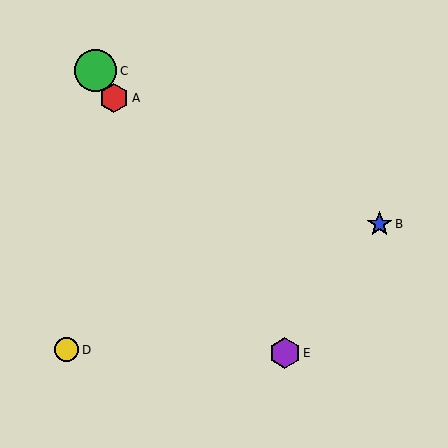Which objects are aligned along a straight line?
Objects A, C, E are aligned along a straight line.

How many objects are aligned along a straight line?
3 objects (A, C, E) are aligned along a straight line.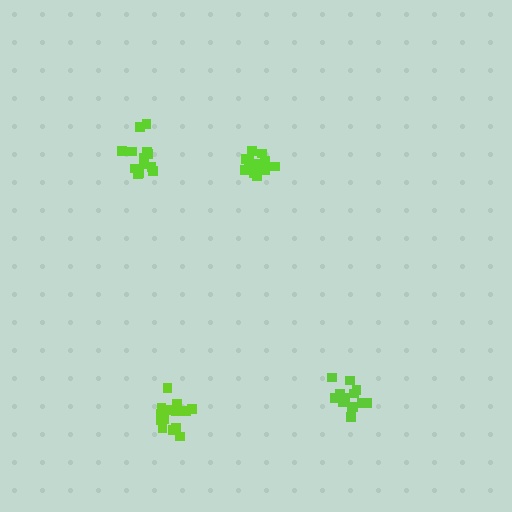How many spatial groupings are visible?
There are 4 spatial groupings.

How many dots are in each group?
Group 1: 16 dots, Group 2: 16 dots, Group 3: 15 dots, Group 4: 13 dots (60 total).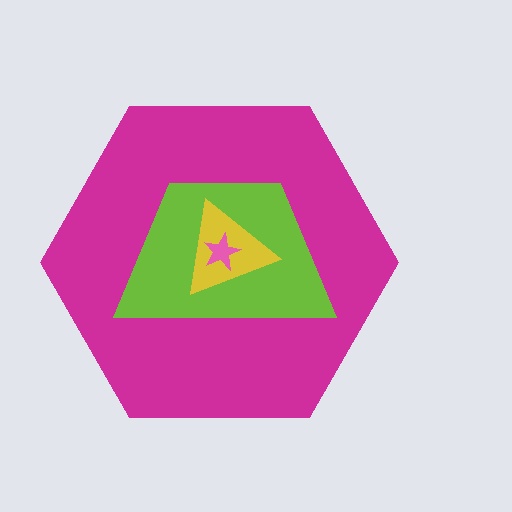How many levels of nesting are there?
4.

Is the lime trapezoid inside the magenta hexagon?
Yes.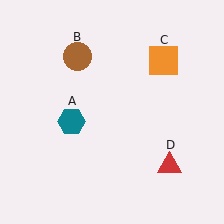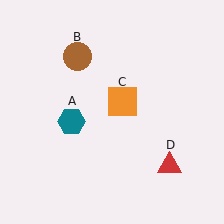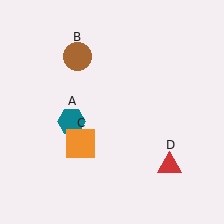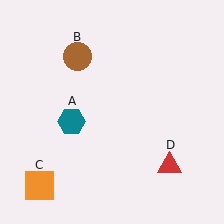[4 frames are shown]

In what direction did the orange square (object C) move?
The orange square (object C) moved down and to the left.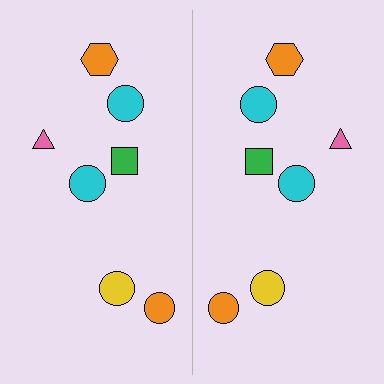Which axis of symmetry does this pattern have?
The pattern has a vertical axis of symmetry running through the center of the image.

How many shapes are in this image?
There are 14 shapes in this image.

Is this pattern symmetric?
Yes, this pattern has bilateral (reflection) symmetry.